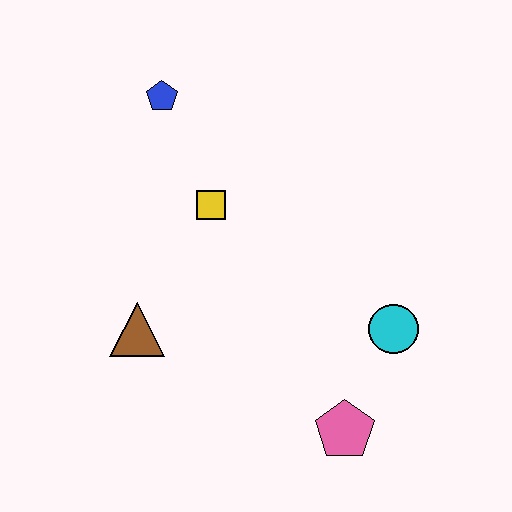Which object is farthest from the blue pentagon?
The pink pentagon is farthest from the blue pentagon.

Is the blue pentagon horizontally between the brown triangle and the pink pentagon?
Yes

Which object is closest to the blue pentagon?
The yellow square is closest to the blue pentagon.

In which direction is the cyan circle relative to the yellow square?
The cyan circle is to the right of the yellow square.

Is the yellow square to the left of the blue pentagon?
No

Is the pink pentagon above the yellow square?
No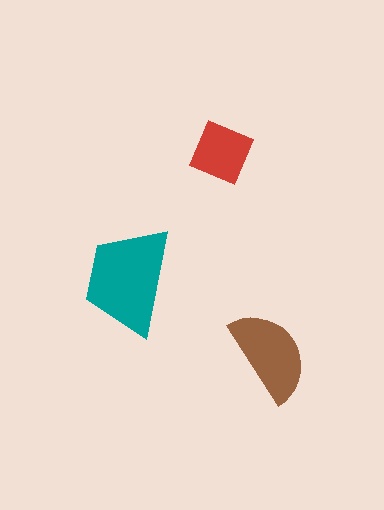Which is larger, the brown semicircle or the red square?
The brown semicircle.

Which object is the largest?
The teal trapezoid.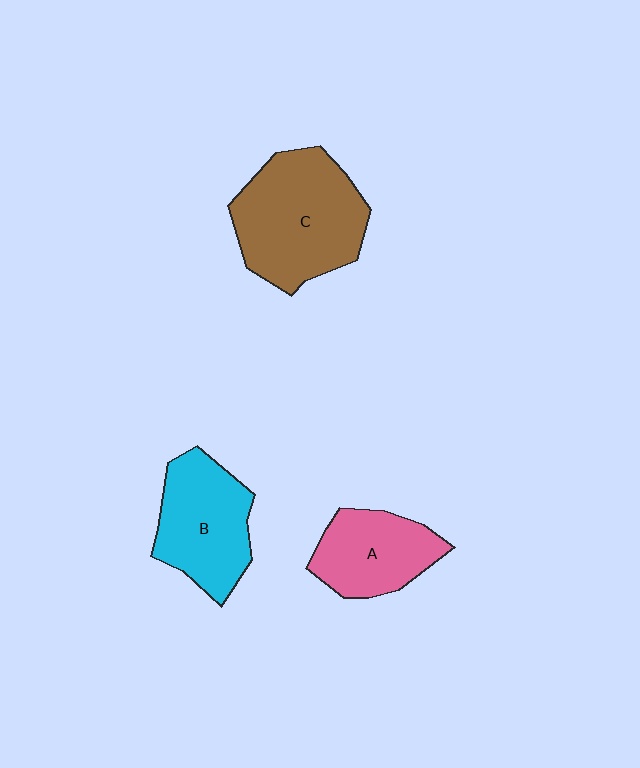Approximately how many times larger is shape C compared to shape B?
Approximately 1.3 times.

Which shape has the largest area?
Shape C (brown).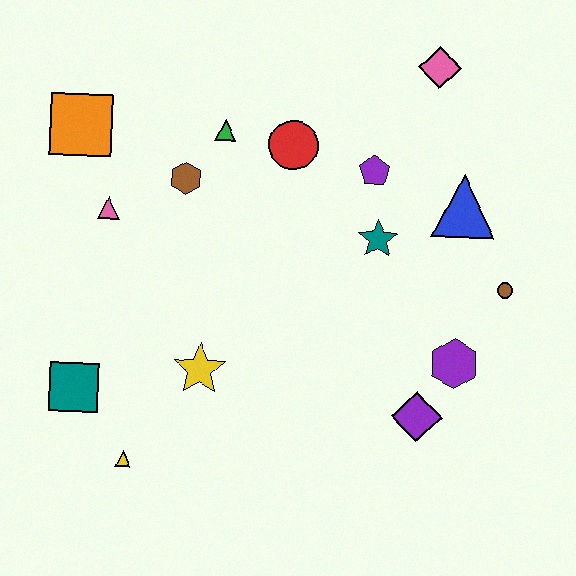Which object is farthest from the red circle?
The yellow triangle is farthest from the red circle.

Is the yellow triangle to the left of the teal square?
No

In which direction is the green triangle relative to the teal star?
The green triangle is to the left of the teal star.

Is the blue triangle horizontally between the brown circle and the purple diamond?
Yes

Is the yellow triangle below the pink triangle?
Yes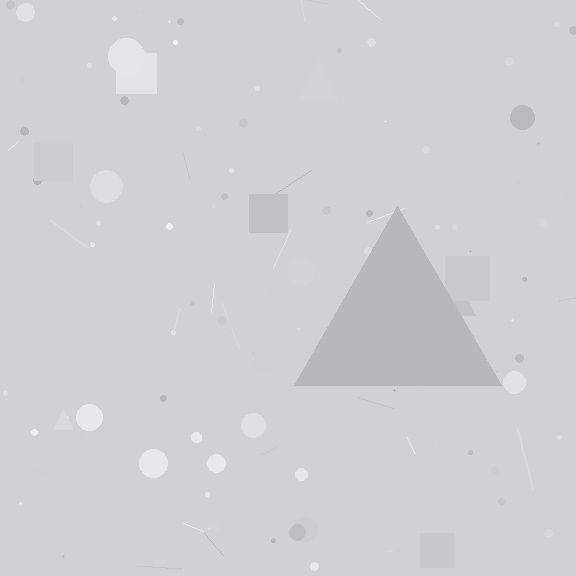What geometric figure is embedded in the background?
A triangle is embedded in the background.